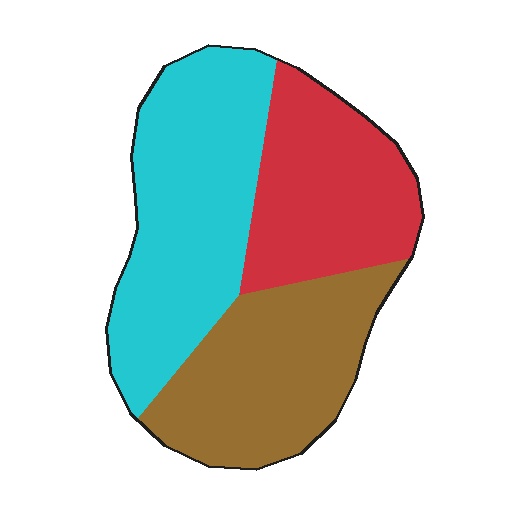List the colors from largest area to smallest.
From largest to smallest: cyan, brown, red.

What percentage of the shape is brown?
Brown covers about 30% of the shape.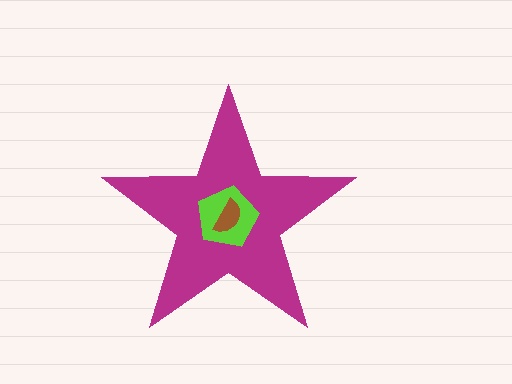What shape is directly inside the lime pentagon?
The brown semicircle.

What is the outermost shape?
The magenta star.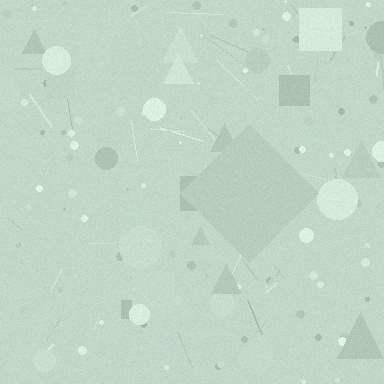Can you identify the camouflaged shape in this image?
The camouflaged shape is a diamond.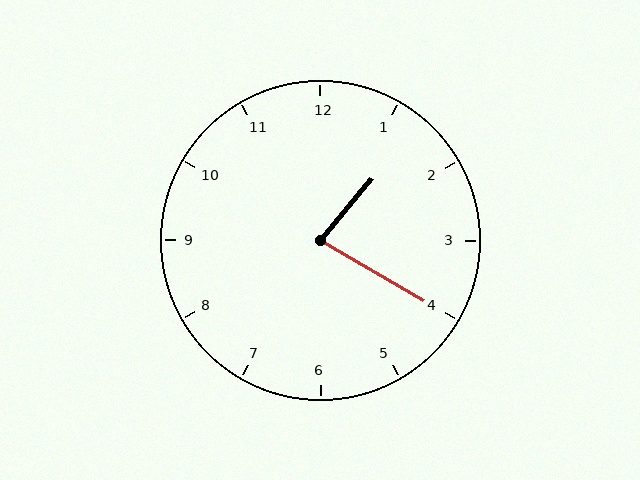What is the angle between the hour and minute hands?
Approximately 80 degrees.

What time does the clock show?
1:20.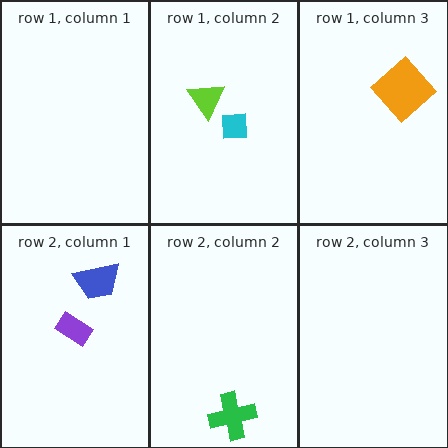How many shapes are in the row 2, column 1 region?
2.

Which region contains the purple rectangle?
The row 2, column 1 region.